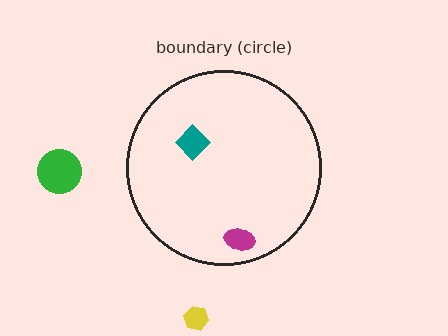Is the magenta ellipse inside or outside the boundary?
Inside.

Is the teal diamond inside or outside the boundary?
Inside.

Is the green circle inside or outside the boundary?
Outside.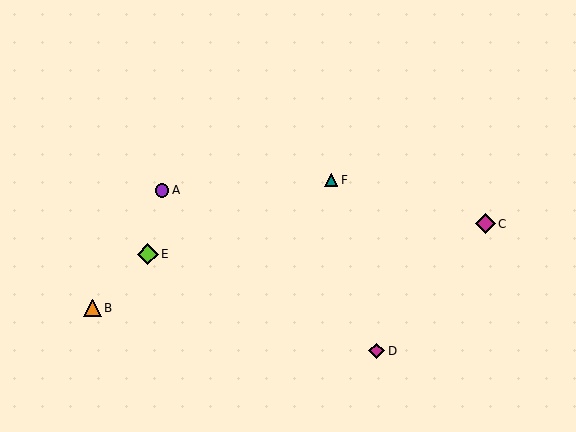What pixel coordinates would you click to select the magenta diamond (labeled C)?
Click at (485, 224) to select the magenta diamond C.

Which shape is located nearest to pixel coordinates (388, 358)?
The magenta diamond (labeled D) at (377, 351) is nearest to that location.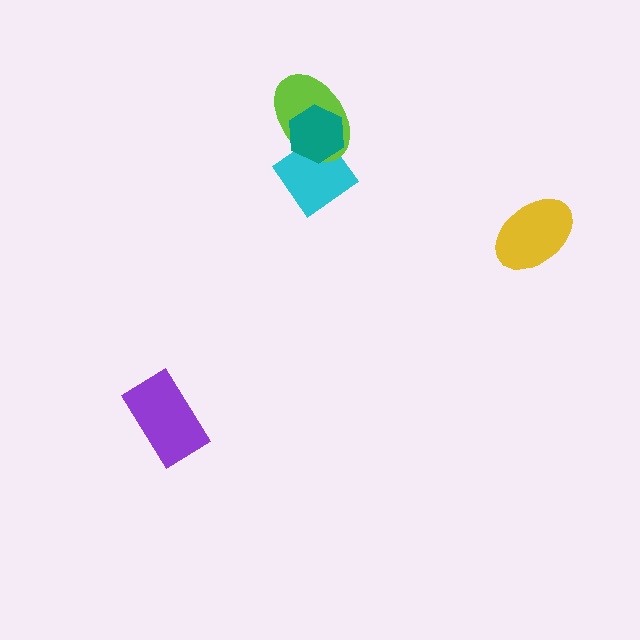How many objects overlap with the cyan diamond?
2 objects overlap with the cyan diamond.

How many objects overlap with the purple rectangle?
0 objects overlap with the purple rectangle.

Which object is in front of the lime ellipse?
The teal hexagon is in front of the lime ellipse.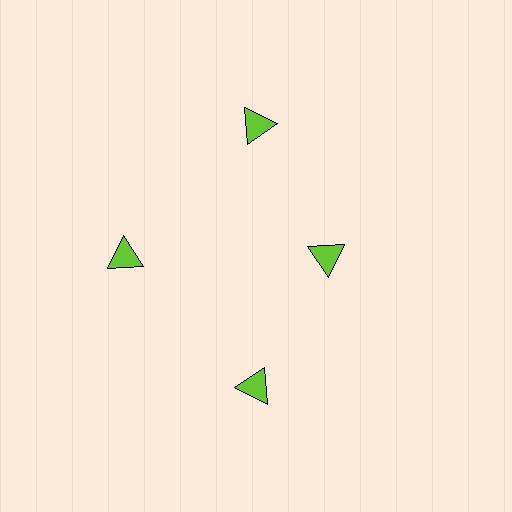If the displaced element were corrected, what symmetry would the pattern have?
It would have 4-fold rotational symmetry — the pattern would map onto itself every 90 degrees.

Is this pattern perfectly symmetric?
No. The 4 lime triangles are arranged in a ring, but one element near the 3 o'clock position is pulled inward toward the center, breaking the 4-fold rotational symmetry.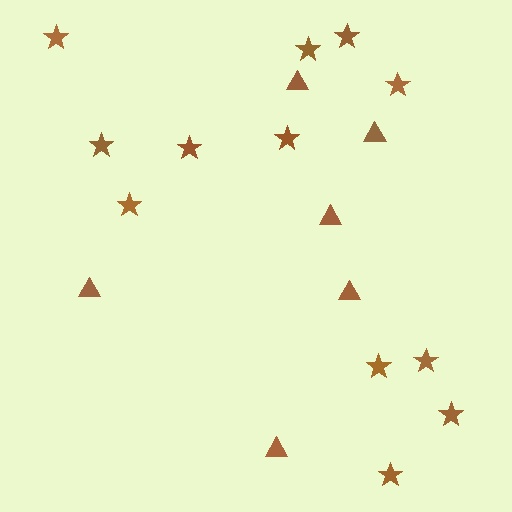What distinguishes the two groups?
There are 2 groups: one group of triangles (6) and one group of stars (12).